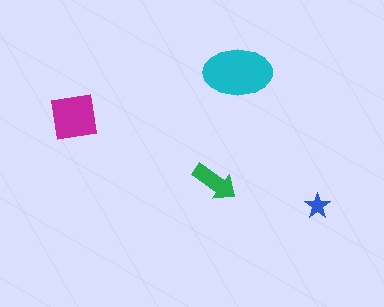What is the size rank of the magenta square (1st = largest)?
2nd.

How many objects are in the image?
There are 4 objects in the image.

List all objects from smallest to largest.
The blue star, the green arrow, the magenta square, the cyan ellipse.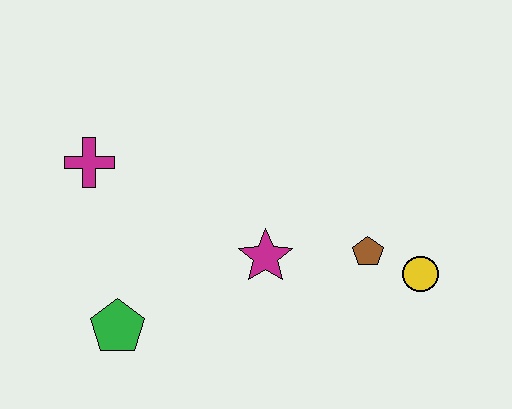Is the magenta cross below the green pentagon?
No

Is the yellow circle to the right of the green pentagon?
Yes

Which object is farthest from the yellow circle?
The magenta cross is farthest from the yellow circle.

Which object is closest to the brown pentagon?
The yellow circle is closest to the brown pentagon.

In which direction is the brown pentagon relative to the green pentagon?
The brown pentagon is to the right of the green pentagon.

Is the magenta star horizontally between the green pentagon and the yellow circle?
Yes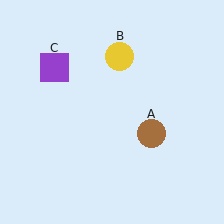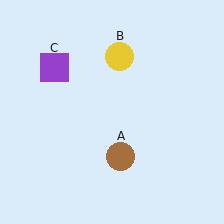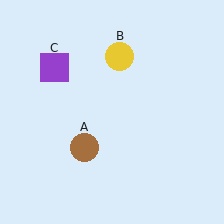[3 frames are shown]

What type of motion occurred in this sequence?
The brown circle (object A) rotated clockwise around the center of the scene.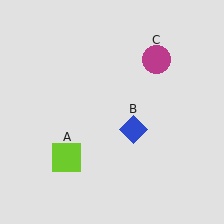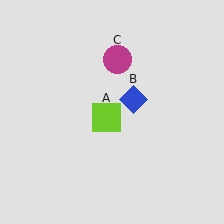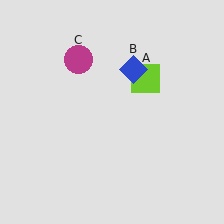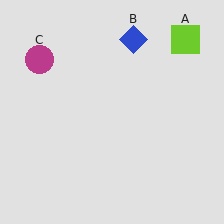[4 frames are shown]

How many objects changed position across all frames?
3 objects changed position: lime square (object A), blue diamond (object B), magenta circle (object C).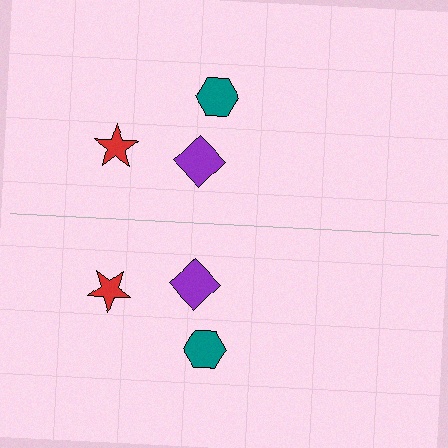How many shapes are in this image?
There are 6 shapes in this image.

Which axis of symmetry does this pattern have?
The pattern has a horizontal axis of symmetry running through the center of the image.